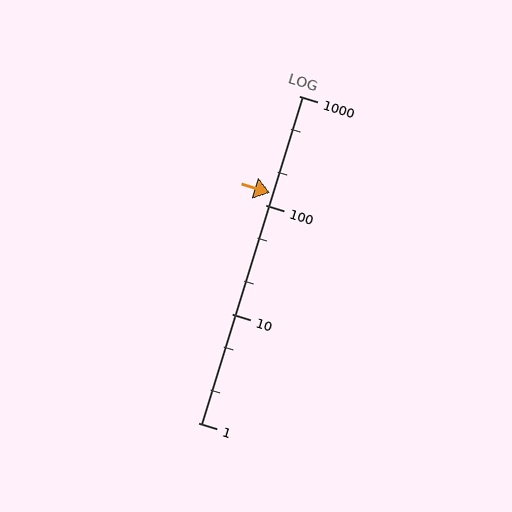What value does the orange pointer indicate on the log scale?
The pointer indicates approximately 130.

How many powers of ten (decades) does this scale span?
The scale spans 3 decades, from 1 to 1000.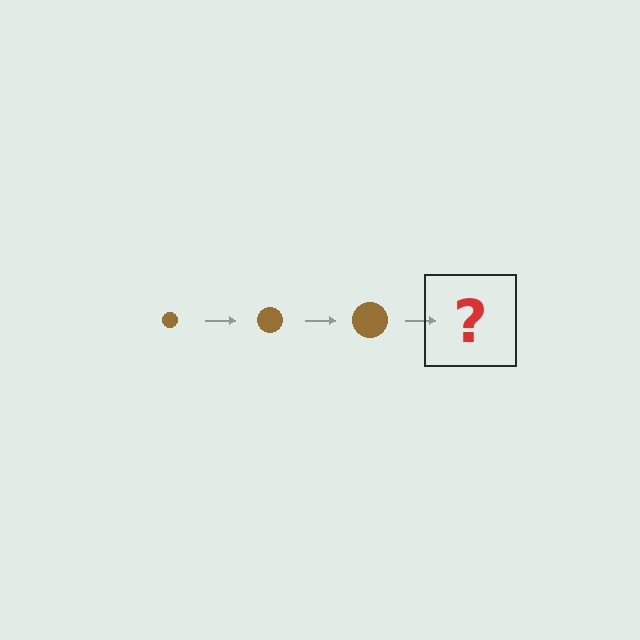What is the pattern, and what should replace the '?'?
The pattern is that the circle gets progressively larger each step. The '?' should be a brown circle, larger than the previous one.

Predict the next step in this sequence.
The next step is a brown circle, larger than the previous one.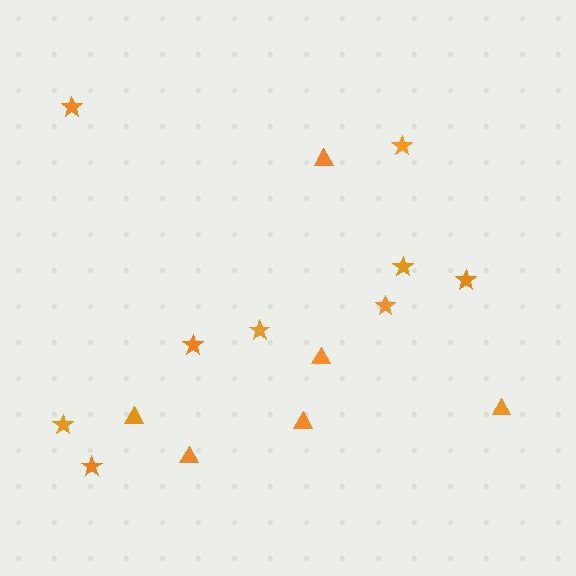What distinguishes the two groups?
There are 2 groups: one group of triangles (6) and one group of stars (9).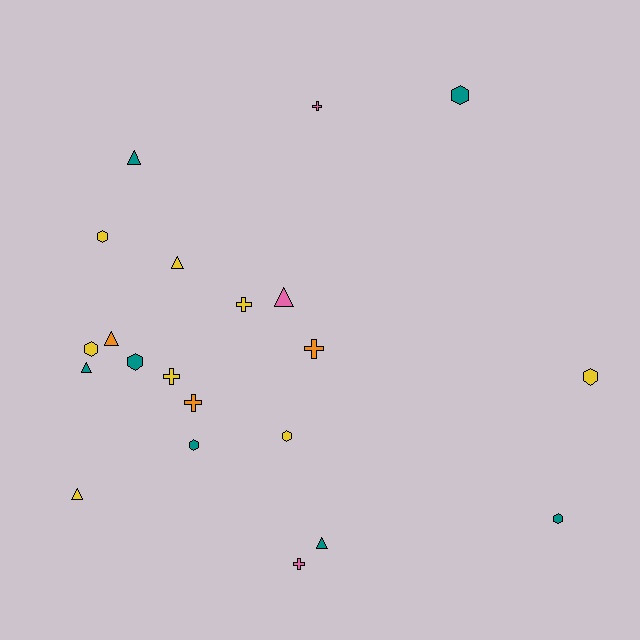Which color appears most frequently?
Yellow, with 8 objects.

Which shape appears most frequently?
Hexagon, with 8 objects.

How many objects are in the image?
There are 21 objects.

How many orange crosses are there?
There are 2 orange crosses.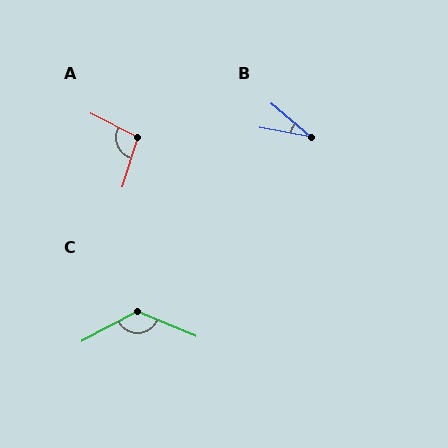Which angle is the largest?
C, at approximately 130 degrees.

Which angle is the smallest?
B, at approximately 30 degrees.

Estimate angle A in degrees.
Approximately 100 degrees.